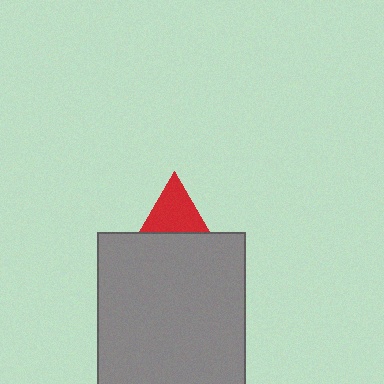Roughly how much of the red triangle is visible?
A small part of it is visible (roughly 40%).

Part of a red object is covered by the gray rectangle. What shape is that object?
It is a triangle.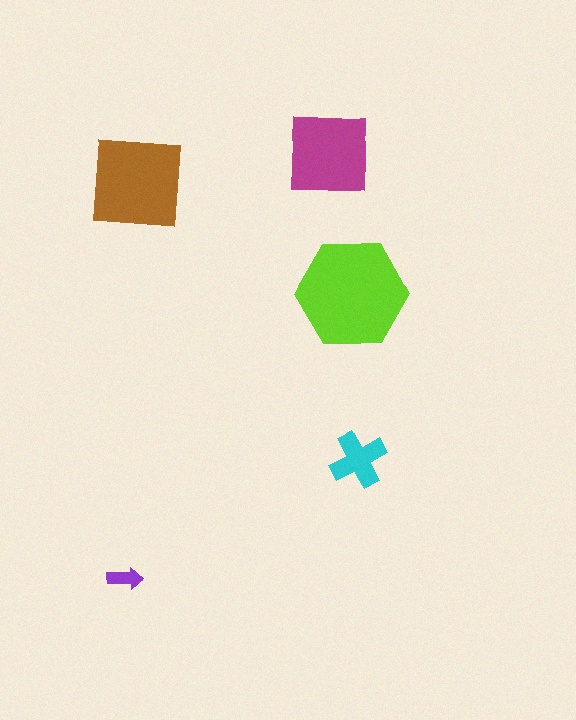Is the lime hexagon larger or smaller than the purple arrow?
Larger.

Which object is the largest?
The lime hexagon.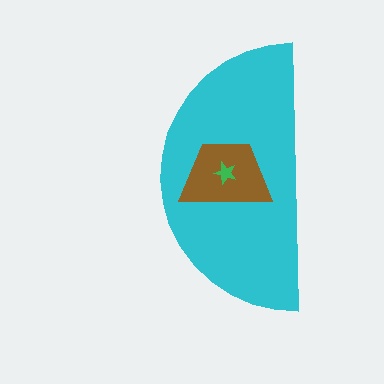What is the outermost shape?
The cyan semicircle.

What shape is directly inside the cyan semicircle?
The brown trapezoid.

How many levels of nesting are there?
3.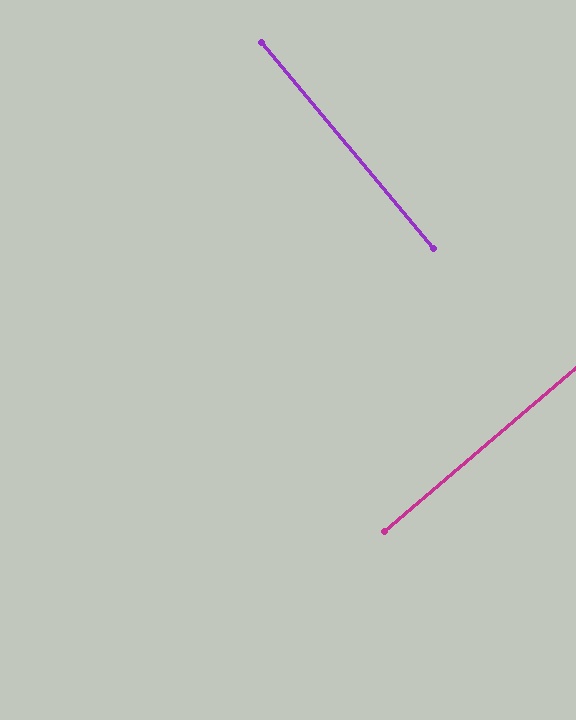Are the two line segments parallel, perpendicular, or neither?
Perpendicular — they meet at approximately 90°.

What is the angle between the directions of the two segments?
Approximately 90 degrees.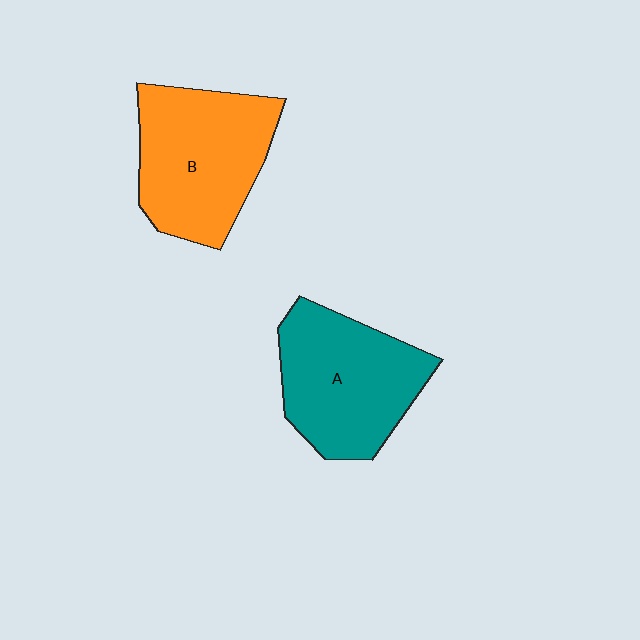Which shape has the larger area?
Shape B (orange).